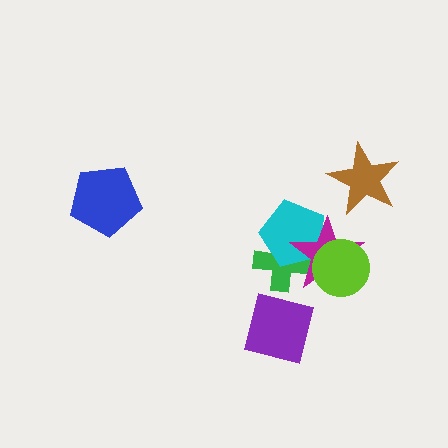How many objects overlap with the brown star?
0 objects overlap with the brown star.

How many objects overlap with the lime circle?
1 object overlaps with the lime circle.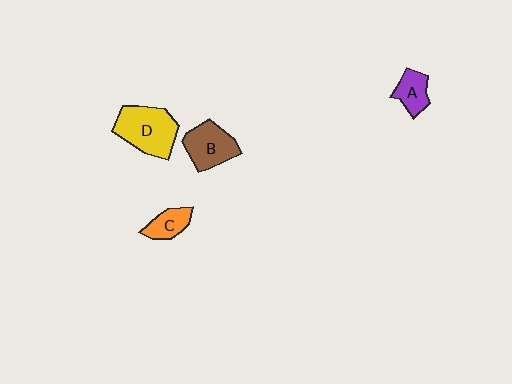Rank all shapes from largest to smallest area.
From largest to smallest: D (yellow), B (brown), A (purple), C (orange).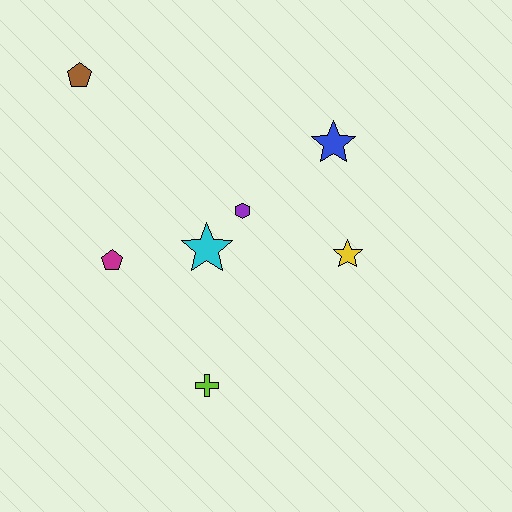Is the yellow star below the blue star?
Yes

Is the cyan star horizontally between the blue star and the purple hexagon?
No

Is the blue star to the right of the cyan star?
Yes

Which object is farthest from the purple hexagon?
The brown pentagon is farthest from the purple hexagon.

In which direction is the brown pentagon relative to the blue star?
The brown pentagon is to the left of the blue star.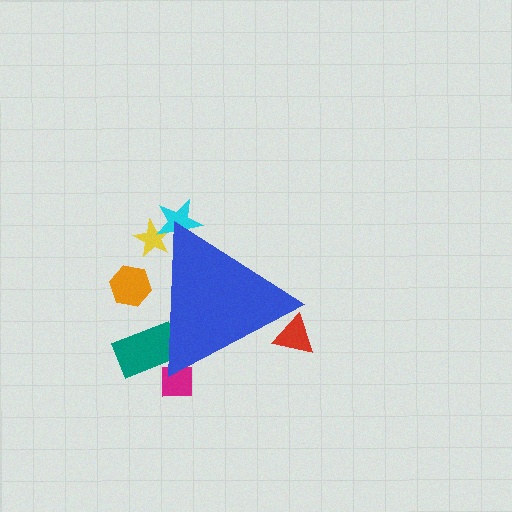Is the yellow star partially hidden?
Yes, the yellow star is partially hidden behind the blue triangle.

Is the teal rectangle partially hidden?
Yes, the teal rectangle is partially hidden behind the blue triangle.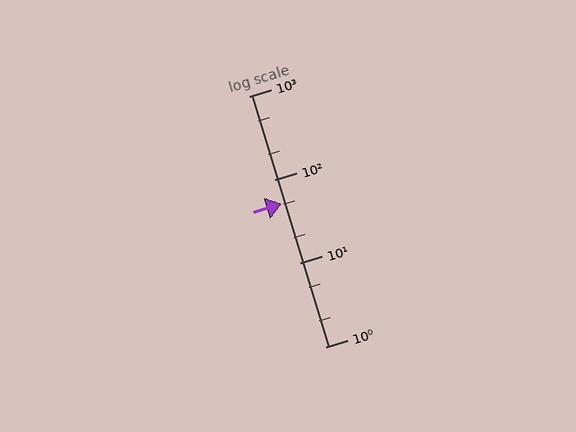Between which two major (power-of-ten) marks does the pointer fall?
The pointer is between 10 and 100.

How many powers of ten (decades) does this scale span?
The scale spans 3 decades, from 1 to 1000.